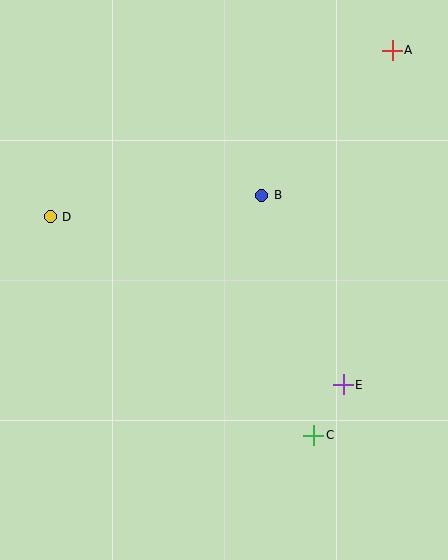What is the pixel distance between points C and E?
The distance between C and E is 58 pixels.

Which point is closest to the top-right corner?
Point A is closest to the top-right corner.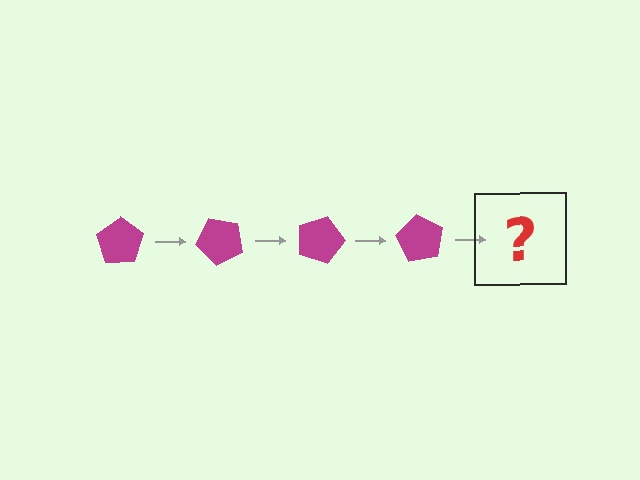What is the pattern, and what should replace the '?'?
The pattern is that the pentagon rotates 45 degrees each step. The '?' should be a magenta pentagon rotated 180 degrees.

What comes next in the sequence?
The next element should be a magenta pentagon rotated 180 degrees.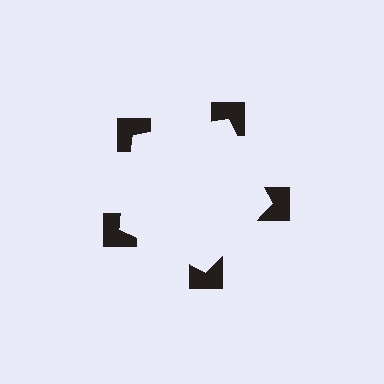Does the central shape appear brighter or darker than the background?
It typically appears slightly brighter than the background, even though no actual brightness change is drawn.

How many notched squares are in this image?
There are 5 — one at each vertex of the illusory pentagon.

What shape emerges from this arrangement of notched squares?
An illusory pentagon — its edges are inferred from the aligned wedge cuts in the notched squares, not physically drawn.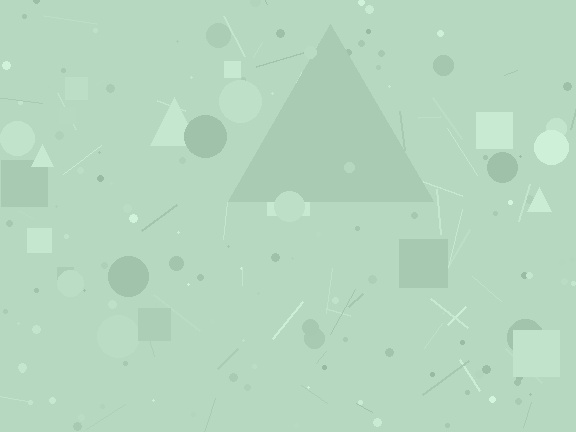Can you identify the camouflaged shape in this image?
The camouflaged shape is a triangle.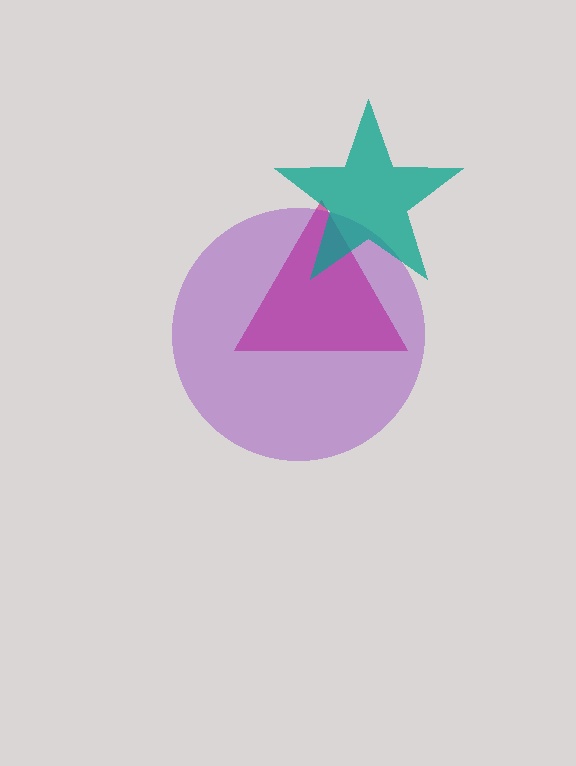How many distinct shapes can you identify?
There are 3 distinct shapes: a magenta triangle, a purple circle, a teal star.